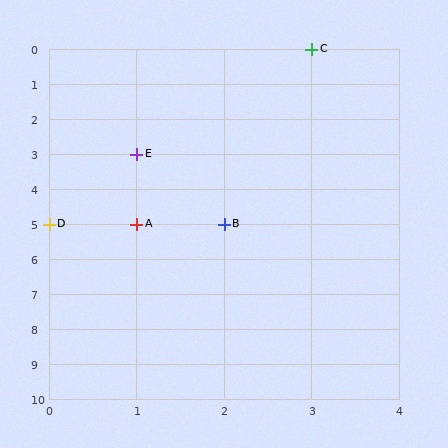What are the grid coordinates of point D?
Point D is at grid coordinates (0, 5).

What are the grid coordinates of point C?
Point C is at grid coordinates (3, 0).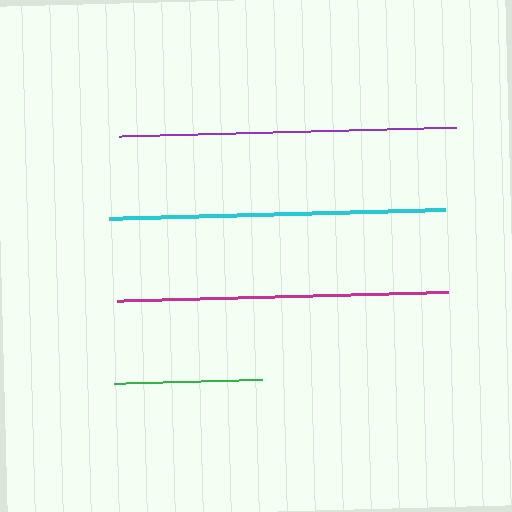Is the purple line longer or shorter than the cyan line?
The purple line is longer than the cyan line.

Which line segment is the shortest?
The green line is the shortest at approximately 148 pixels.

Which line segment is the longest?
The purple line is the longest at approximately 337 pixels.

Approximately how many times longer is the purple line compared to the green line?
The purple line is approximately 2.3 times the length of the green line.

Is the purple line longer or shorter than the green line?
The purple line is longer than the green line.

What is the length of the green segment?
The green segment is approximately 148 pixels long.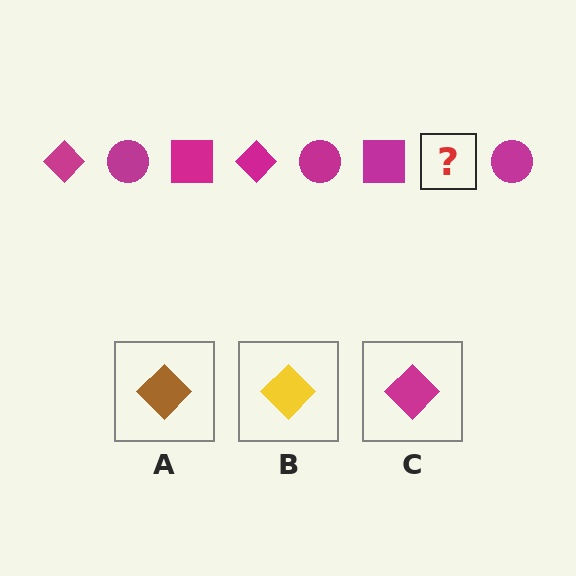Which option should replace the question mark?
Option C.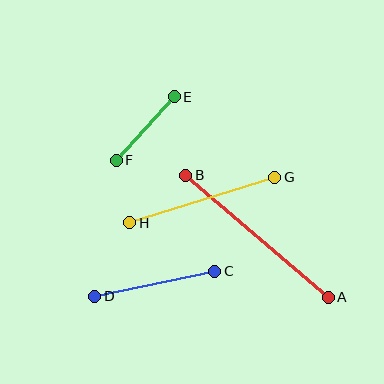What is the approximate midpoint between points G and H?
The midpoint is at approximately (202, 200) pixels.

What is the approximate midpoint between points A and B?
The midpoint is at approximately (257, 236) pixels.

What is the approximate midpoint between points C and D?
The midpoint is at approximately (155, 284) pixels.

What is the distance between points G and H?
The distance is approximately 152 pixels.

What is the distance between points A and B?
The distance is approximately 188 pixels.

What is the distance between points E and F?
The distance is approximately 86 pixels.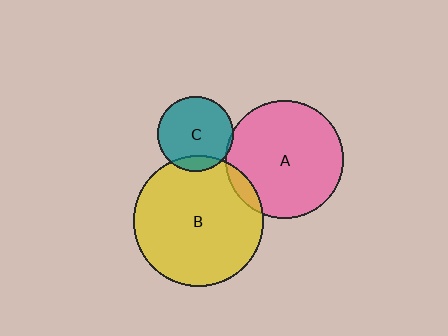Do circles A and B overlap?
Yes.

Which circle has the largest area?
Circle B (yellow).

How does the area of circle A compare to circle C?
Approximately 2.4 times.